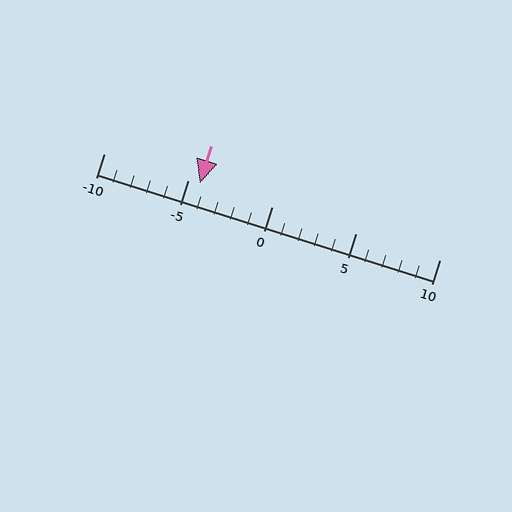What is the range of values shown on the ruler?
The ruler shows values from -10 to 10.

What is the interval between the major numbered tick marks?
The major tick marks are spaced 5 units apart.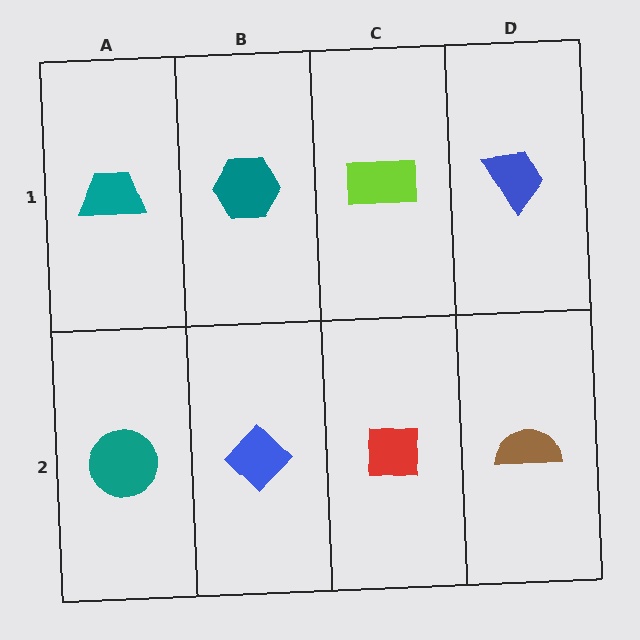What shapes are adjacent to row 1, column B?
A blue diamond (row 2, column B), a teal trapezoid (row 1, column A), a lime rectangle (row 1, column C).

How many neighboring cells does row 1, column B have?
3.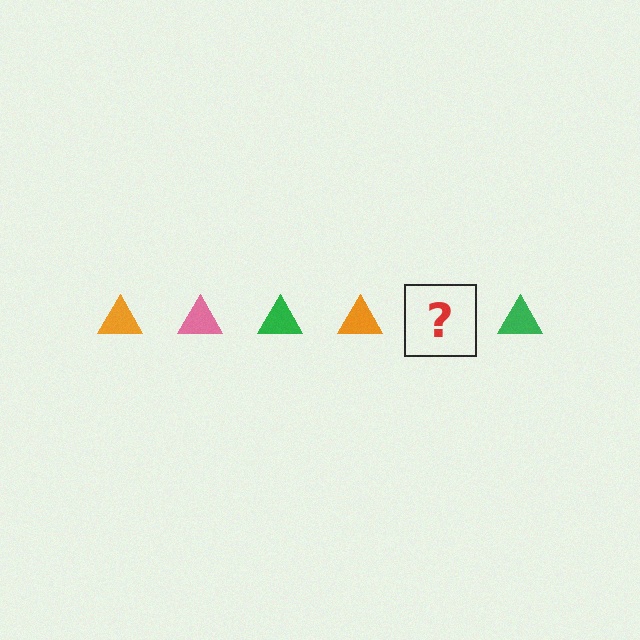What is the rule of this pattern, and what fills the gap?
The rule is that the pattern cycles through orange, pink, green triangles. The gap should be filled with a pink triangle.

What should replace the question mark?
The question mark should be replaced with a pink triangle.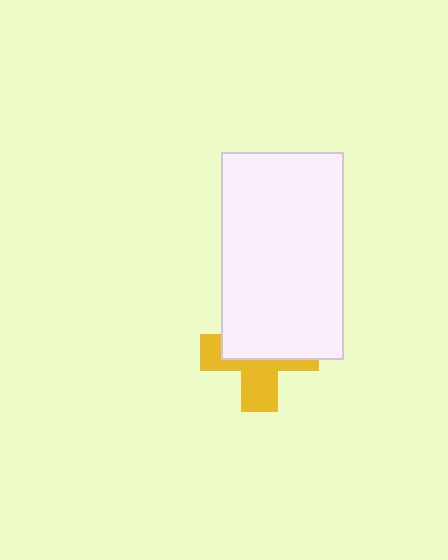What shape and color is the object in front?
The object in front is a white rectangle.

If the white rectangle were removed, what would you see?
You would see the complete yellow cross.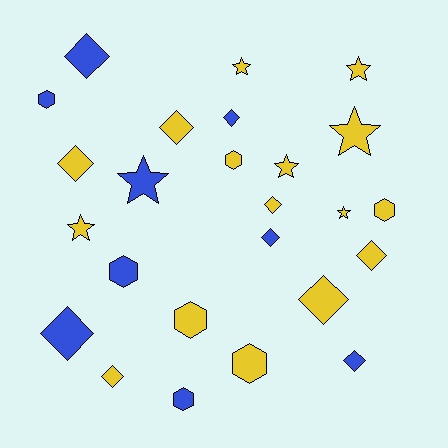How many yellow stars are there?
There are 6 yellow stars.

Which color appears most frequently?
Yellow, with 16 objects.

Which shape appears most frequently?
Diamond, with 11 objects.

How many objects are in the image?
There are 25 objects.